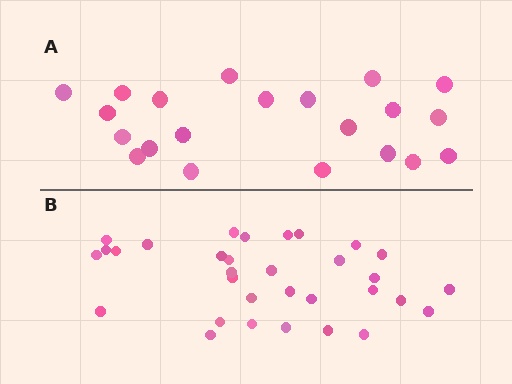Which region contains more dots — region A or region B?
Region B (the bottom region) has more dots.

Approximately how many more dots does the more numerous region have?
Region B has roughly 12 or so more dots than region A.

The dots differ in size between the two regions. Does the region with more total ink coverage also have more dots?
No. Region A has more total ink coverage because its dots are larger, but region B actually contains more individual dots. Total area can be misleading — the number of items is what matters here.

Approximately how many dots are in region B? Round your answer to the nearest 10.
About 30 dots. (The exact count is 32, which rounds to 30.)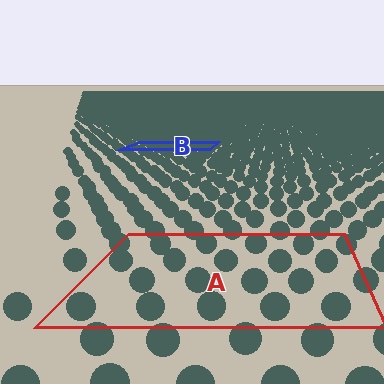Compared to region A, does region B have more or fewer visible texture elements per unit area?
Region B has more texture elements per unit area — they are packed more densely because it is farther away.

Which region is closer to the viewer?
Region A is closer. The texture elements there are larger and more spread out.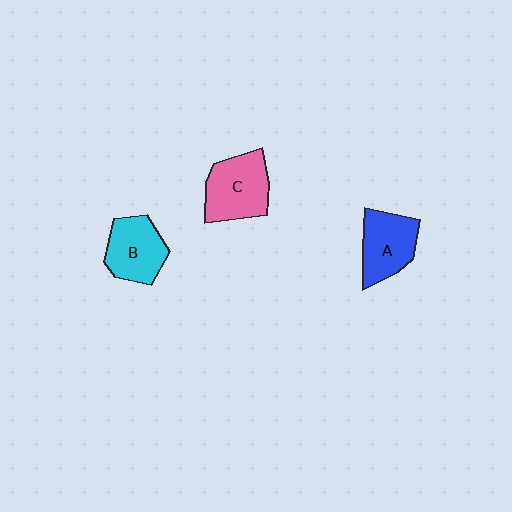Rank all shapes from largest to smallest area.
From largest to smallest: C (pink), A (blue), B (cyan).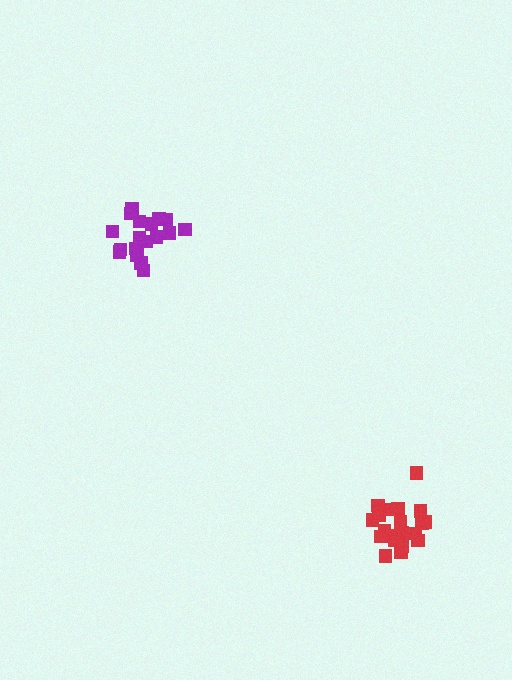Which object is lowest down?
The red cluster is bottommost.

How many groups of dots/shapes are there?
There are 2 groups.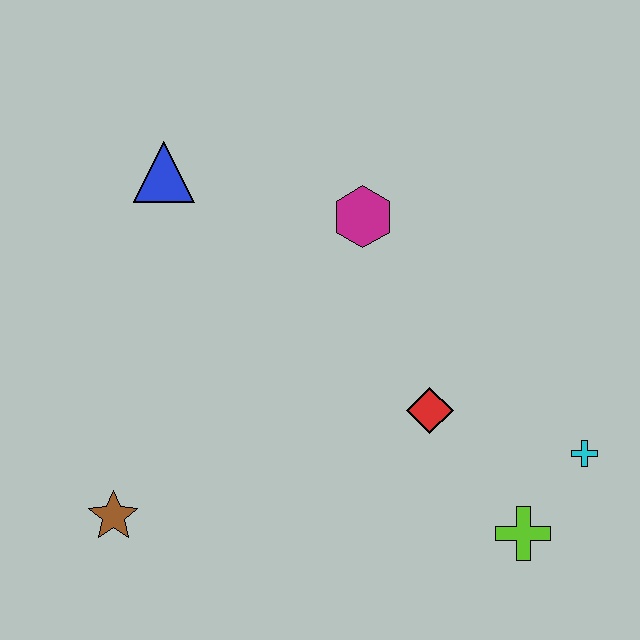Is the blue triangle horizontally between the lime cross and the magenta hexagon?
No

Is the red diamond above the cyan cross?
Yes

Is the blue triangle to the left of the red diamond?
Yes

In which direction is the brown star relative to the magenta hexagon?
The brown star is below the magenta hexagon.